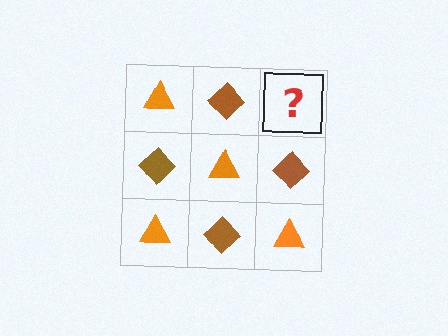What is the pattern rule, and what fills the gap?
The rule is that it alternates orange triangle and brown diamond in a checkerboard pattern. The gap should be filled with an orange triangle.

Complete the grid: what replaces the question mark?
The question mark should be replaced with an orange triangle.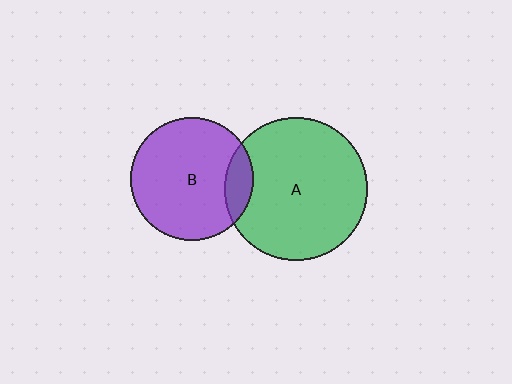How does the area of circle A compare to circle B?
Approximately 1.4 times.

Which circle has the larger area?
Circle A (green).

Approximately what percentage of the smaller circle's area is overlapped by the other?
Approximately 15%.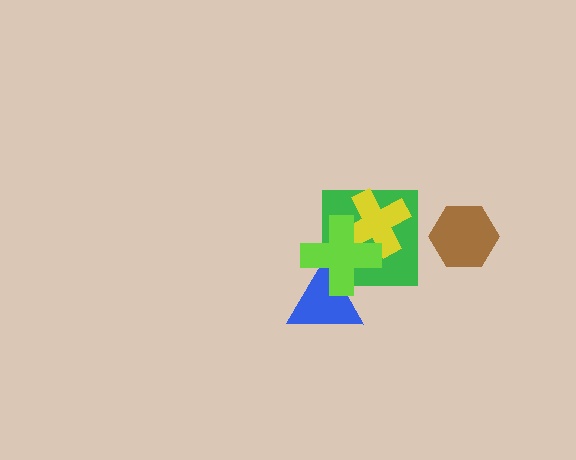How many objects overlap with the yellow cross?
2 objects overlap with the yellow cross.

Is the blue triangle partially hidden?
Yes, it is partially covered by another shape.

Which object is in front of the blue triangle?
The lime cross is in front of the blue triangle.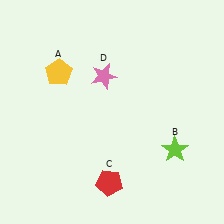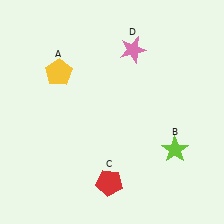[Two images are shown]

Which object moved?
The pink star (D) moved right.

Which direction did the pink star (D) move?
The pink star (D) moved right.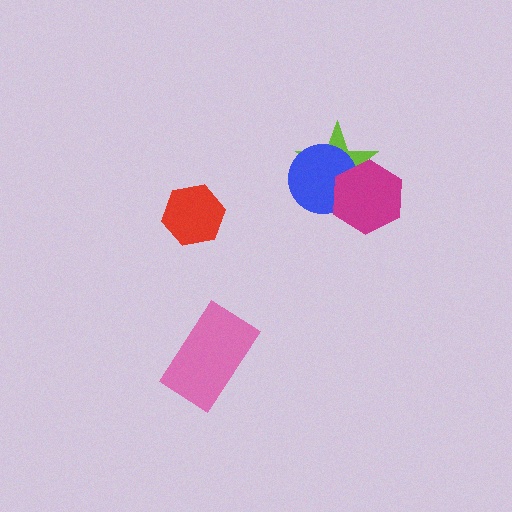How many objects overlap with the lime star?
2 objects overlap with the lime star.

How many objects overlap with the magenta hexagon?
2 objects overlap with the magenta hexagon.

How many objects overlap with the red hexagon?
0 objects overlap with the red hexagon.